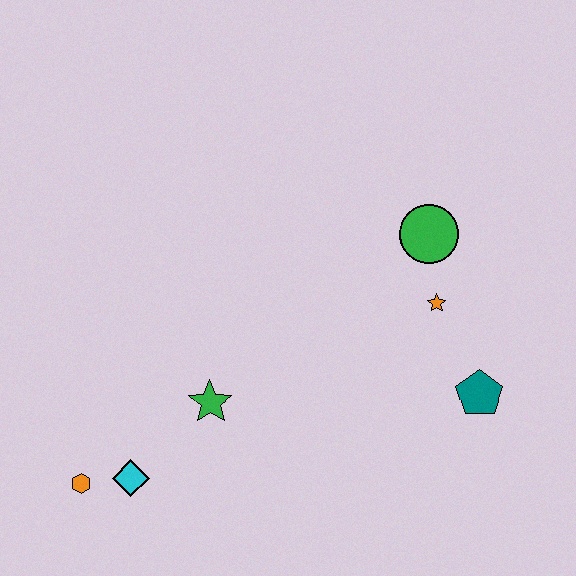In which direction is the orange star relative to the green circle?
The orange star is below the green circle.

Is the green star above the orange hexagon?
Yes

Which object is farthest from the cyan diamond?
The green circle is farthest from the cyan diamond.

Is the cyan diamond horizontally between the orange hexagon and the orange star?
Yes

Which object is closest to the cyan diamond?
The orange hexagon is closest to the cyan diamond.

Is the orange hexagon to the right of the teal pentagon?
No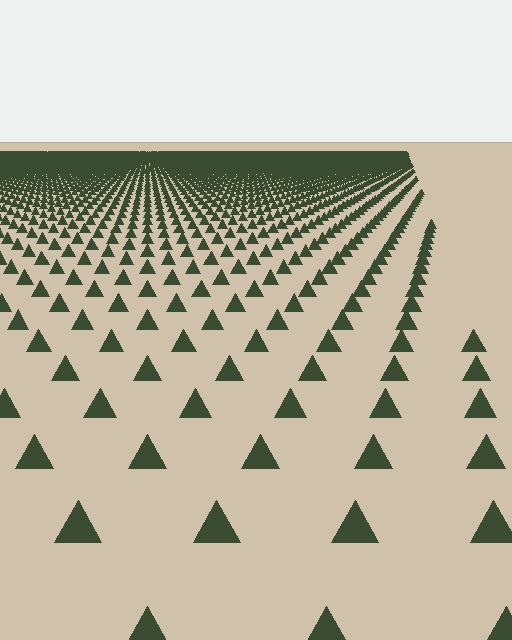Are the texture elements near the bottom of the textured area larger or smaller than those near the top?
Larger. Near the bottom, elements are closer to the viewer and appear at a bigger on-screen size.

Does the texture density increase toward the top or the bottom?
Density increases toward the top.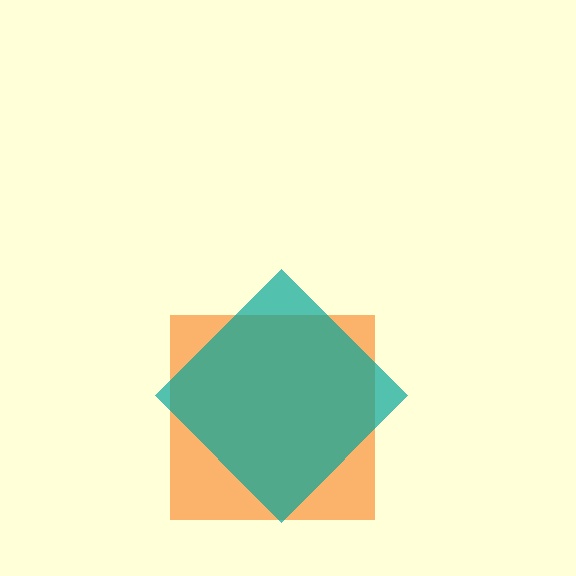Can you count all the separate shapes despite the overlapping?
Yes, there are 2 separate shapes.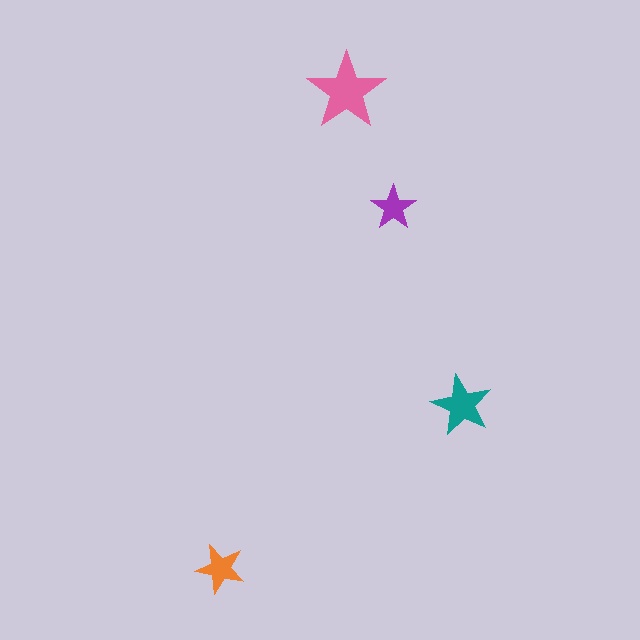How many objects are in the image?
There are 4 objects in the image.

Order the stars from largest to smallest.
the pink one, the teal one, the orange one, the purple one.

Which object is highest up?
The pink star is topmost.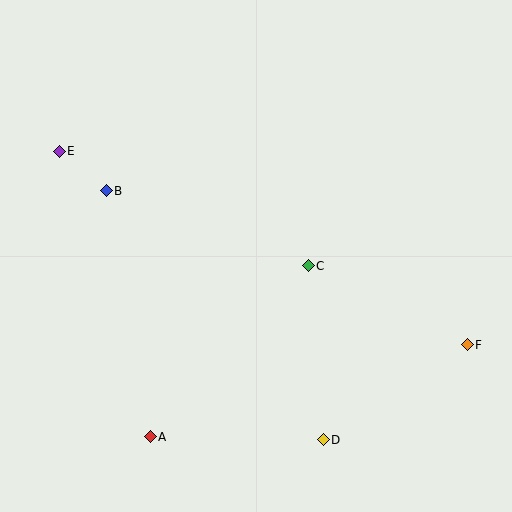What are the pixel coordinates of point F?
Point F is at (467, 345).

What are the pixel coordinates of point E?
Point E is at (59, 151).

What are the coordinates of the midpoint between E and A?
The midpoint between E and A is at (105, 294).